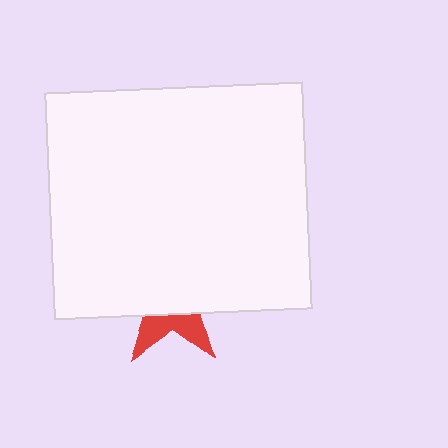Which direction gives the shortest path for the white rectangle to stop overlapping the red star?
Moving up gives the shortest separation.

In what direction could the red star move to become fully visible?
The red star could move down. That would shift it out from behind the white rectangle entirely.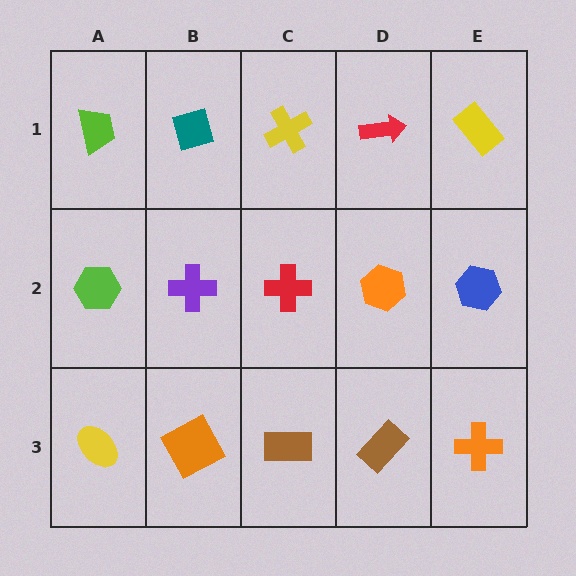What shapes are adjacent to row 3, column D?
An orange hexagon (row 2, column D), a brown rectangle (row 3, column C), an orange cross (row 3, column E).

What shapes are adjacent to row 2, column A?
A lime trapezoid (row 1, column A), a yellow ellipse (row 3, column A), a purple cross (row 2, column B).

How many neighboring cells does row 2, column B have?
4.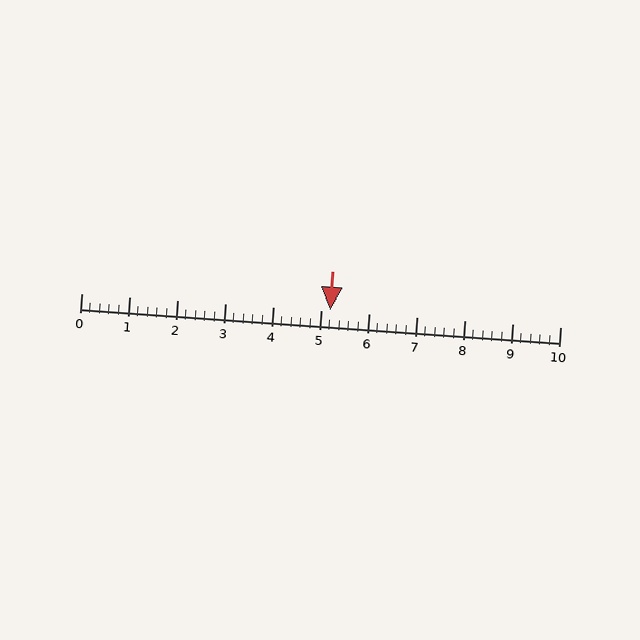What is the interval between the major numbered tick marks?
The major tick marks are spaced 1 units apart.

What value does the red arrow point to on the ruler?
The red arrow points to approximately 5.2.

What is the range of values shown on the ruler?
The ruler shows values from 0 to 10.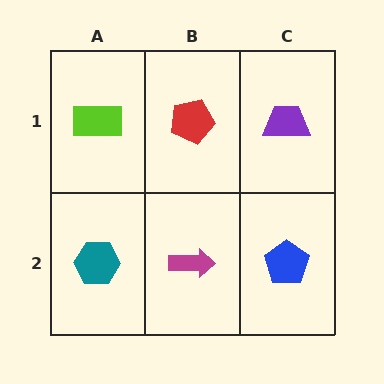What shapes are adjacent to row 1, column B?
A magenta arrow (row 2, column B), a lime rectangle (row 1, column A), a purple trapezoid (row 1, column C).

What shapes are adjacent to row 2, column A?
A lime rectangle (row 1, column A), a magenta arrow (row 2, column B).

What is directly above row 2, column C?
A purple trapezoid.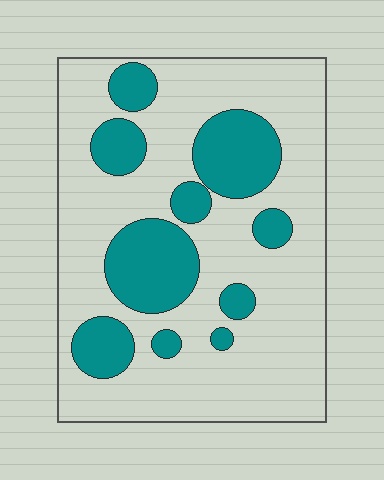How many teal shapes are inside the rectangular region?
10.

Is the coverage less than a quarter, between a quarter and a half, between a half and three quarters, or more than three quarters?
Between a quarter and a half.